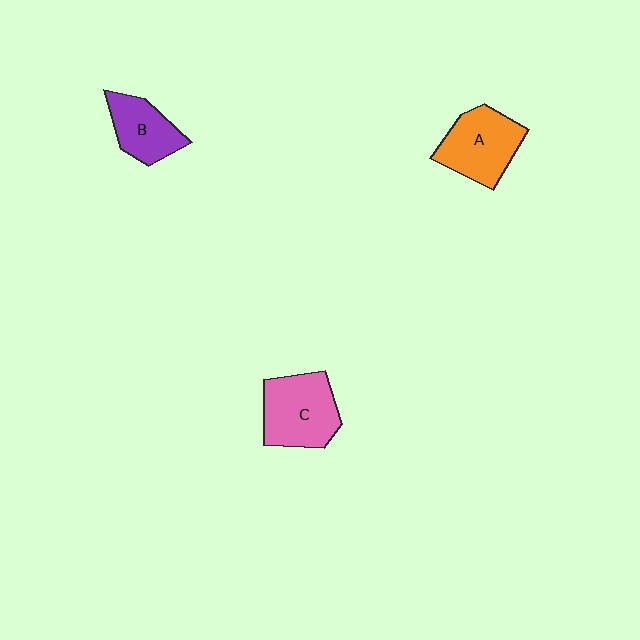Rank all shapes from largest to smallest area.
From largest to smallest: C (pink), A (orange), B (purple).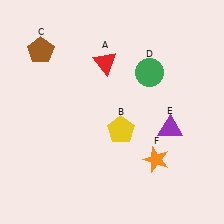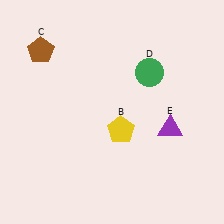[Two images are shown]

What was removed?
The orange star (F), the red triangle (A) were removed in Image 2.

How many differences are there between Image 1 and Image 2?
There are 2 differences between the two images.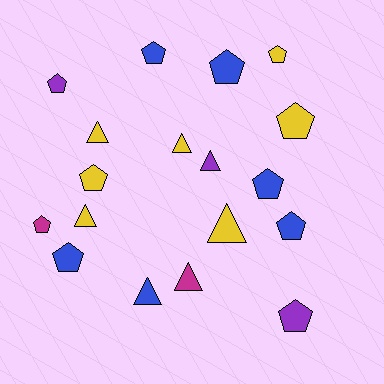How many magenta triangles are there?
There is 1 magenta triangle.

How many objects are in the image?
There are 18 objects.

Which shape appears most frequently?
Pentagon, with 11 objects.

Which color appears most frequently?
Yellow, with 7 objects.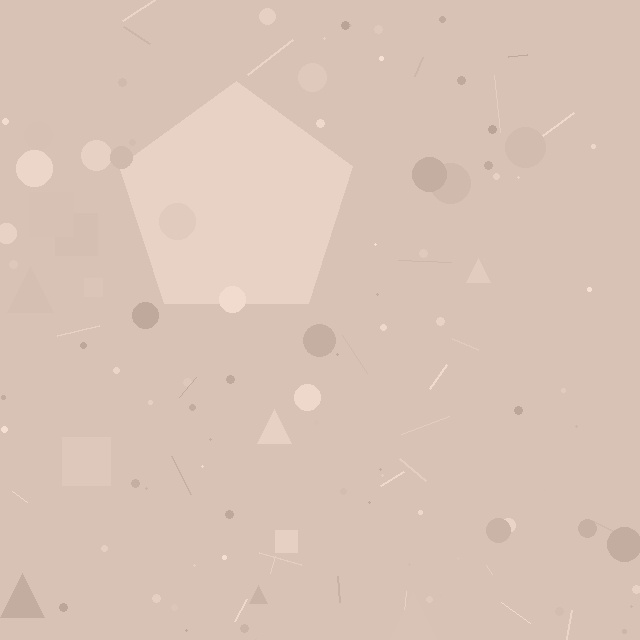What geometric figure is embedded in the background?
A pentagon is embedded in the background.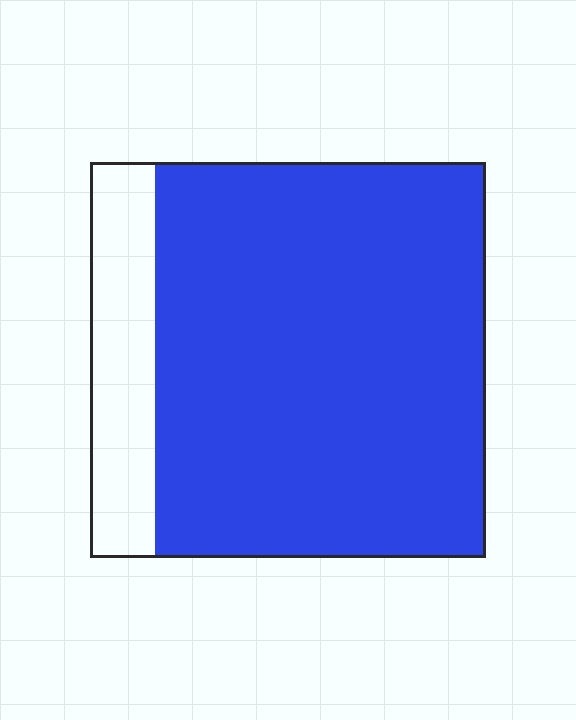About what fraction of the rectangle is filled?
About five sixths (5/6).